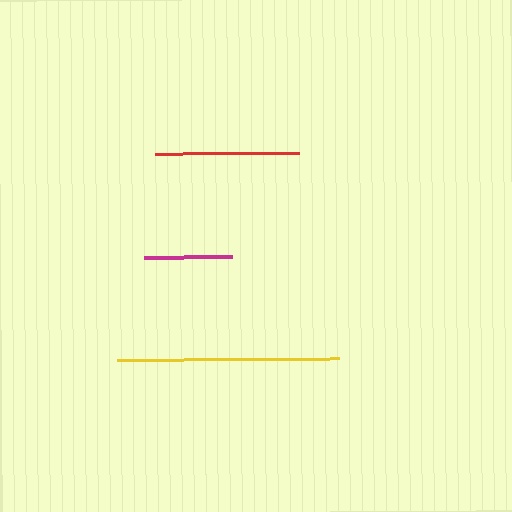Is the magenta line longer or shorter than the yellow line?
The yellow line is longer than the magenta line.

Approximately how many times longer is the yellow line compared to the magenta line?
The yellow line is approximately 2.5 times the length of the magenta line.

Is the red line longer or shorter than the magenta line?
The red line is longer than the magenta line.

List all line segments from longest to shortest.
From longest to shortest: yellow, red, magenta.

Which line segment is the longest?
The yellow line is the longest at approximately 222 pixels.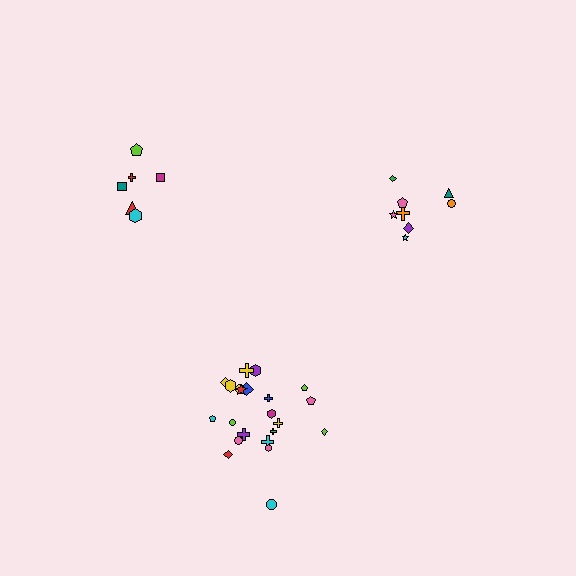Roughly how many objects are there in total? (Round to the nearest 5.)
Roughly 35 objects in total.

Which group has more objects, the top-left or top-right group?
The top-right group.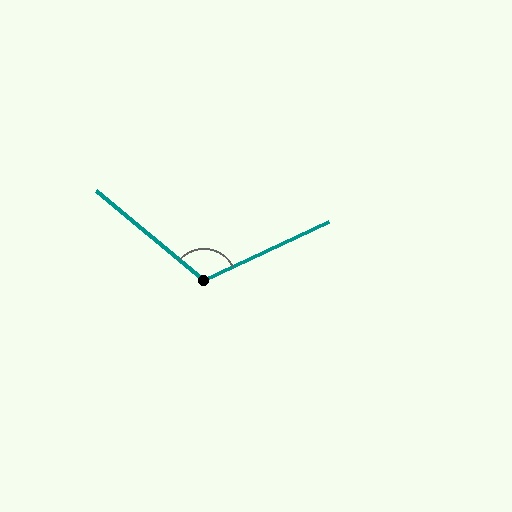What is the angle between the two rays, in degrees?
Approximately 115 degrees.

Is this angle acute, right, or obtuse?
It is obtuse.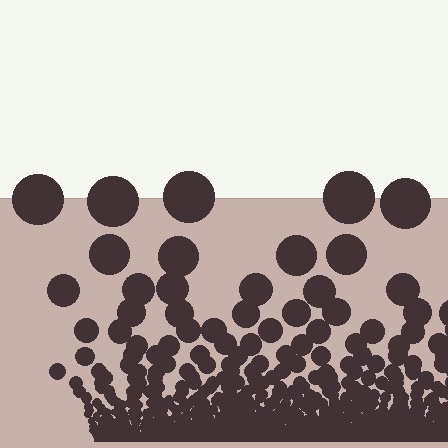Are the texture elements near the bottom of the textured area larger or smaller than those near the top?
Smaller. The gradient is inverted — elements near the bottom are smaller and denser.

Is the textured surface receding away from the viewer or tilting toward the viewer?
The surface appears to tilt toward the viewer. Texture elements get larger and sparser toward the top.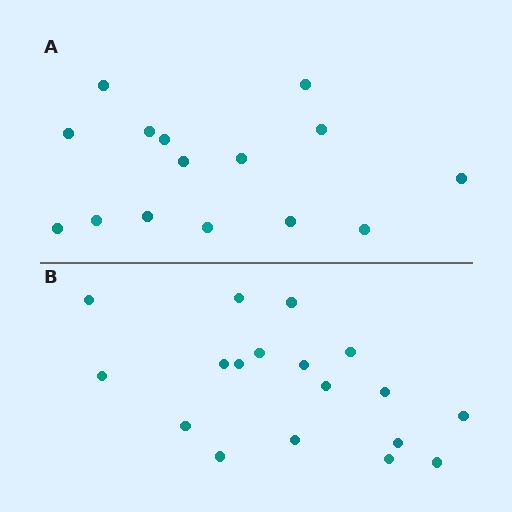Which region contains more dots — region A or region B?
Region B (the bottom region) has more dots.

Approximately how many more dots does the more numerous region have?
Region B has just a few more — roughly 2 or 3 more dots than region A.